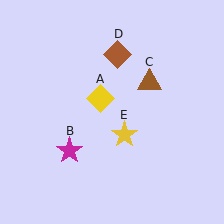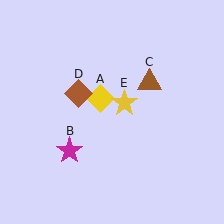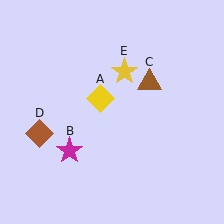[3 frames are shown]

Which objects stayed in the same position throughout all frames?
Yellow diamond (object A) and magenta star (object B) and brown triangle (object C) remained stationary.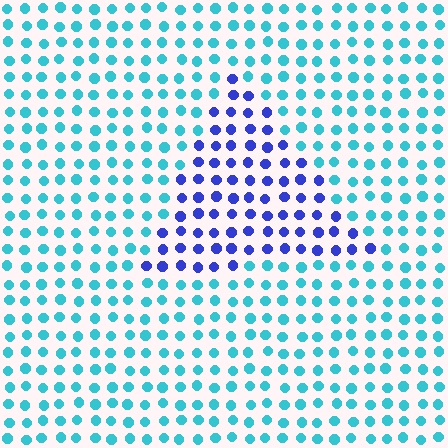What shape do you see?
I see a triangle.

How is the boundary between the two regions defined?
The boundary is defined purely by a slight shift in hue (about 52 degrees). Spacing, size, and orientation are identical on both sides.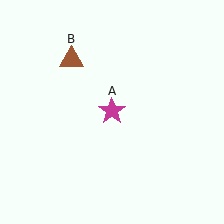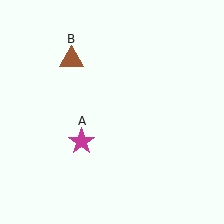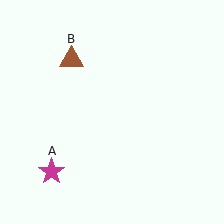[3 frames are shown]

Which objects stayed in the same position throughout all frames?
Brown triangle (object B) remained stationary.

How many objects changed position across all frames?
1 object changed position: magenta star (object A).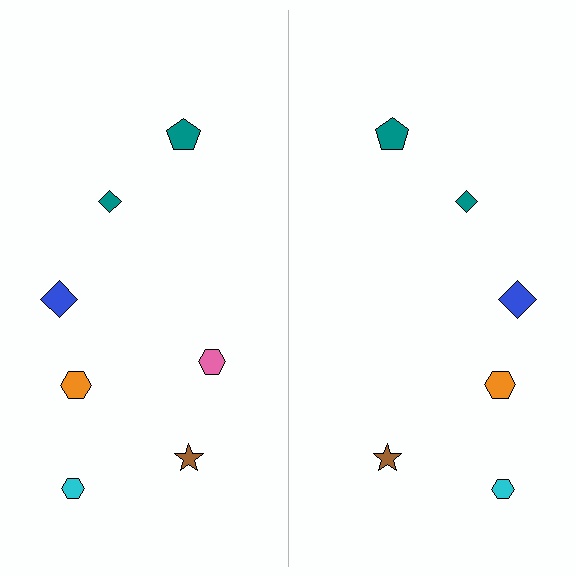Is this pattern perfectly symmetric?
No, the pattern is not perfectly symmetric. A pink hexagon is missing from the right side.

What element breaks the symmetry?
A pink hexagon is missing from the right side.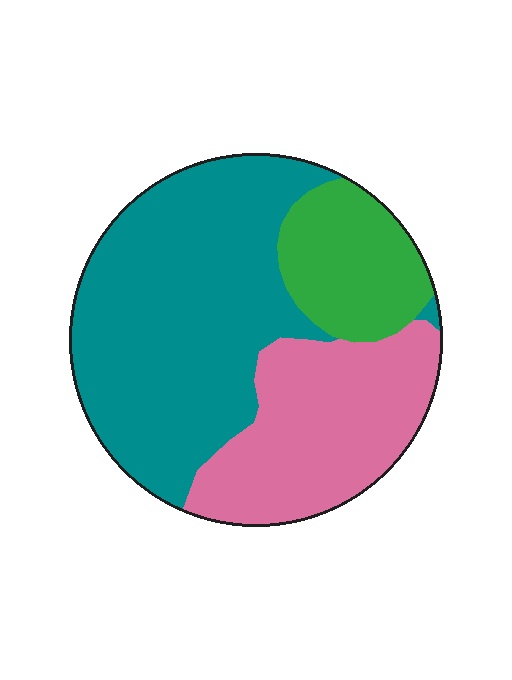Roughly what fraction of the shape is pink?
Pink takes up about one third (1/3) of the shape.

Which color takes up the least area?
Green, at roughly 15%.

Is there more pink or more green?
Pink.